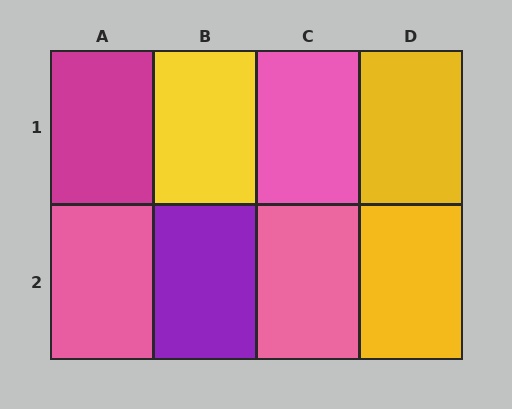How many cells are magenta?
1 cell is magenta.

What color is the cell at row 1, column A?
Magenta.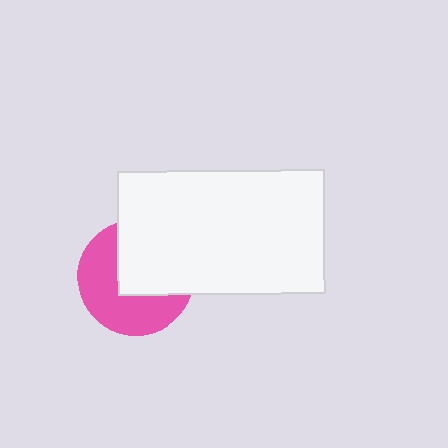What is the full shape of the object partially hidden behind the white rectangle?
The partially hidden object is a pink circle.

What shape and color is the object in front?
The object in front is a white rectangle.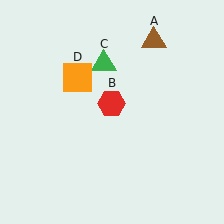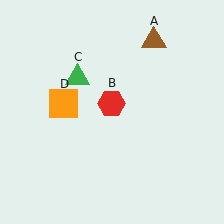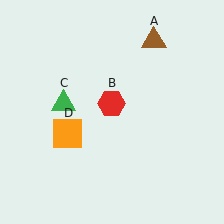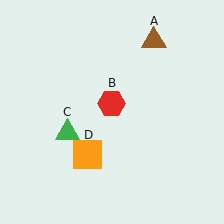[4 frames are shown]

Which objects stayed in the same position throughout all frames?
Brown triangle (object A) and red hexagon (object B) remained stationary.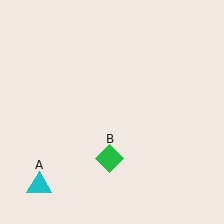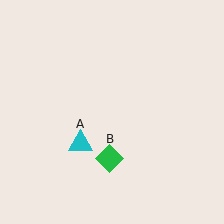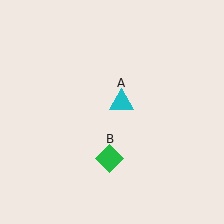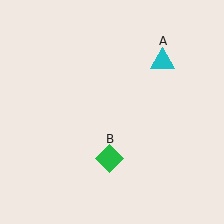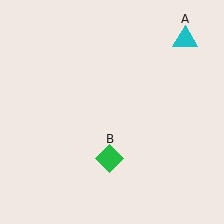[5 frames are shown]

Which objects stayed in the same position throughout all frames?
Green diamond (object B) remained stationary.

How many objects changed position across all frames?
1 object changed position: cyan triangle (object A).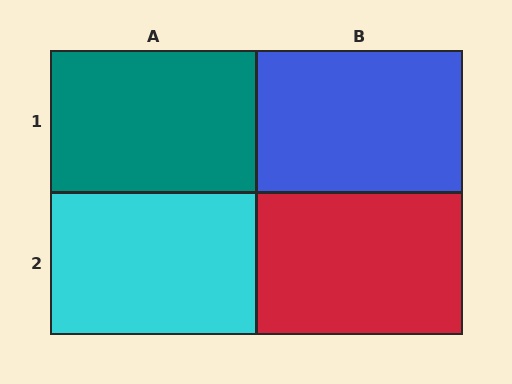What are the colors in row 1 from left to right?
Teal, blue.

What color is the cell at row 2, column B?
Red.